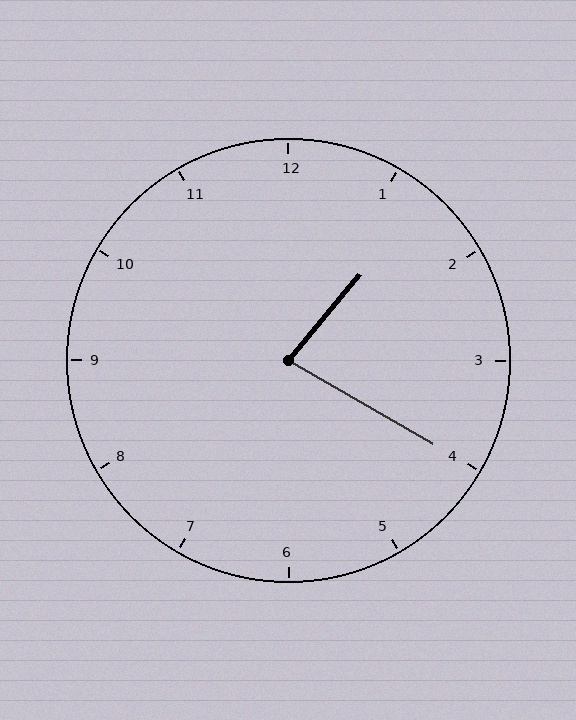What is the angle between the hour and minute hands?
Approximately 80 degrees.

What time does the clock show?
1:20.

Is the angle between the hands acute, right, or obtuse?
It is acute.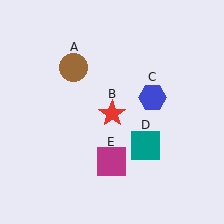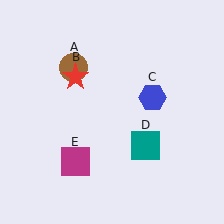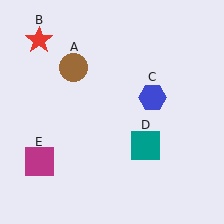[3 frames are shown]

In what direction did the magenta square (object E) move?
The magenta square (object E) moved left.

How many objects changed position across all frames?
2 objects changed position: red star (object B), magenta square (object E).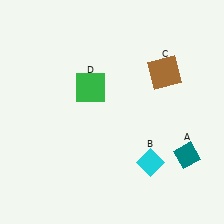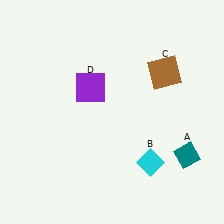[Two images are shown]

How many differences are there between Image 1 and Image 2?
There is 1 difference between the two images.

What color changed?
The square (D) changed from green in Image 1 to purple in Image 2.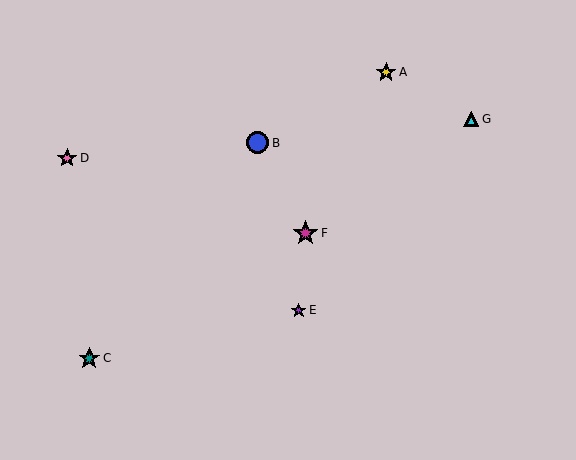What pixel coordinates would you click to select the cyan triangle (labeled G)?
Click at (471, 119) to select the cyan triangle G.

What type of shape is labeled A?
Shape A is a yellow star.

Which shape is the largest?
The magenta star (labeled F) is the largest.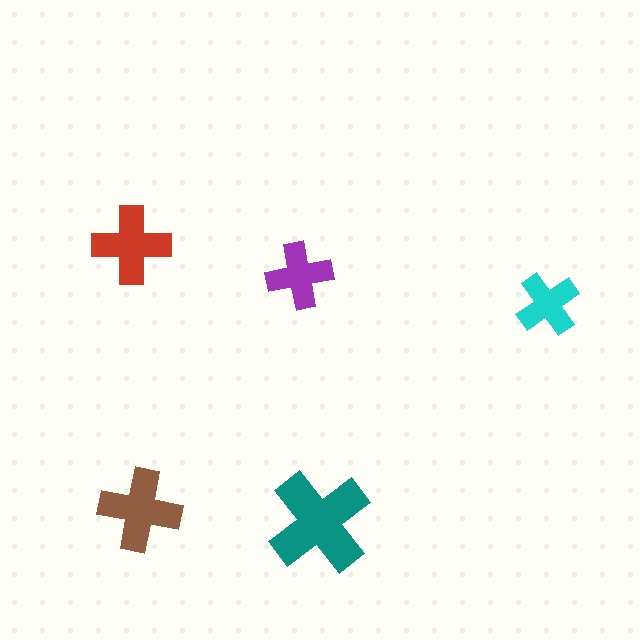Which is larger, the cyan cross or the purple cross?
The purple one.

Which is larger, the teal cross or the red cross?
The teal one.